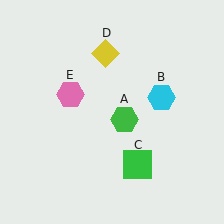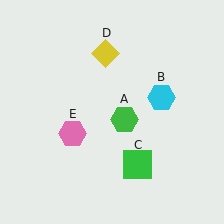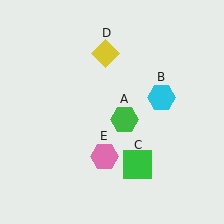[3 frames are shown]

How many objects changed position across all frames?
1 object changed position: pink hexagon (object E).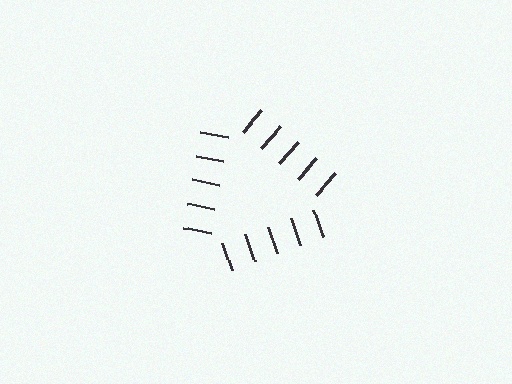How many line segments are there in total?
15 — 5 along each of the 3 edges.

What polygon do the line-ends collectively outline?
An illusory triangle — the line segments terminate on its edges but no continuous stroke is drawn.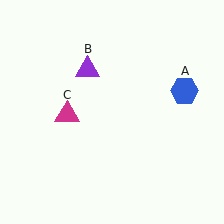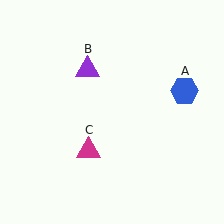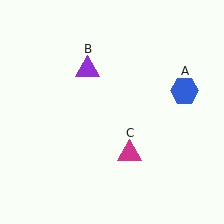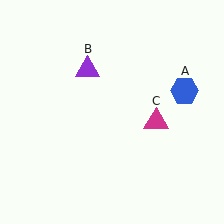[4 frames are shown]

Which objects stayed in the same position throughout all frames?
Blue hexagon (object A) and purple triangle (object B) remained stationary.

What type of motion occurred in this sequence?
The magenta triangle (object C) rotated counterclockwise around the center of the scene.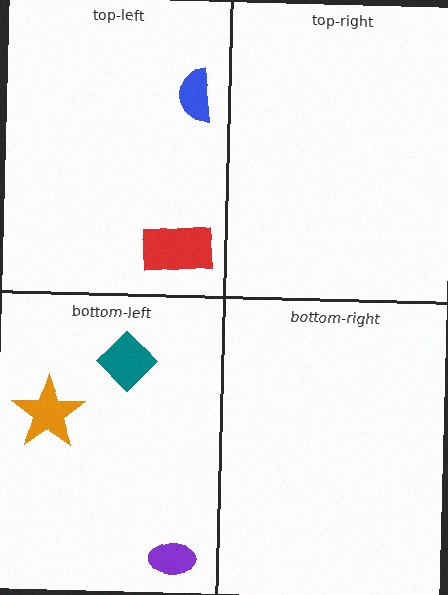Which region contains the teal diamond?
The bottom-left region.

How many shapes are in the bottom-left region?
3.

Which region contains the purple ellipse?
The bottom-left region.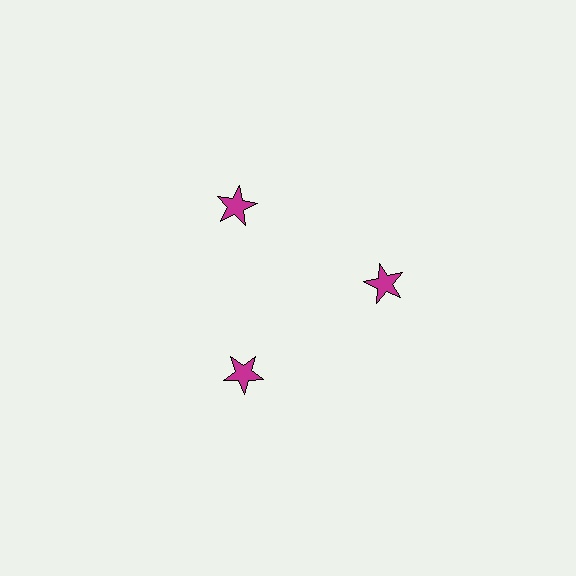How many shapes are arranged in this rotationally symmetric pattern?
There are 3 shapes, arranged in 3 groups of 1.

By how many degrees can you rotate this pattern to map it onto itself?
The pattern maps onto itself every 120 degrees of rotation.